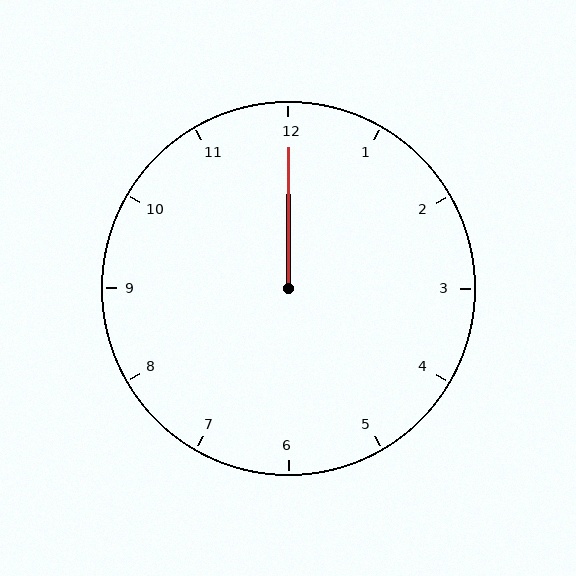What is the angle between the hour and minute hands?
Approximately 0 degrees.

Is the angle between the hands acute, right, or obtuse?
It is acute.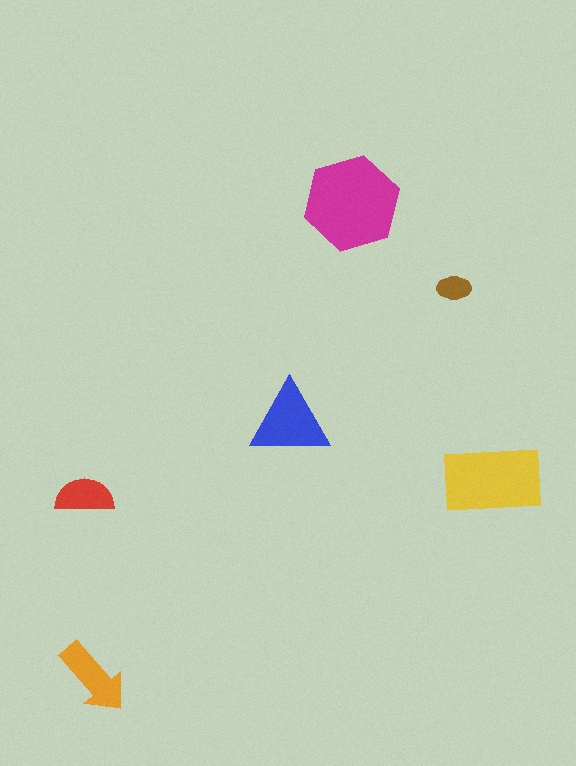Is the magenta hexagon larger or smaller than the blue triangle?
Larger.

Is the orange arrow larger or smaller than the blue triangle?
Smaller.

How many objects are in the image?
There are 6 objects in the image.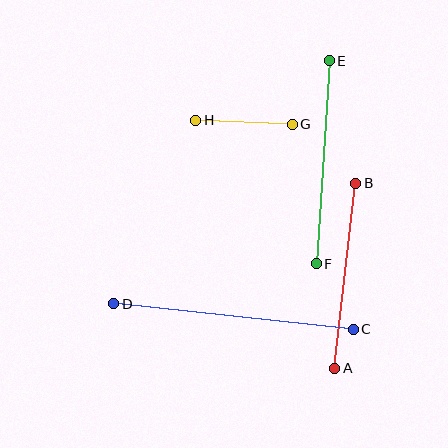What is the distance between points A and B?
The distance is approximately 186 pixels.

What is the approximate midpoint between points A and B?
The midpoint is at approximately (345, 276) pixels.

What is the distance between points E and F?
The distance is approximately 203 pixels.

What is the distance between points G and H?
The distance is approximately 96 pixels.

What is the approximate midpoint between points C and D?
The midpoint is at approximately (233, 316) pixels.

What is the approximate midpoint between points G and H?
The midpoint is at approximately (244, 122) pixels.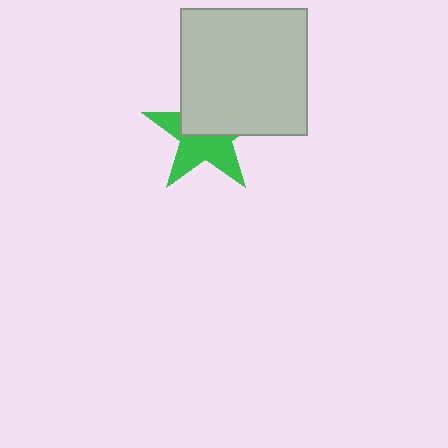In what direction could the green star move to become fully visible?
The green star could move down. That would shift it out from behind the light gray square entirely.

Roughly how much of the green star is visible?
About half of it is visible (roughly 53%).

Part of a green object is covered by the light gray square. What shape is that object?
It is a star.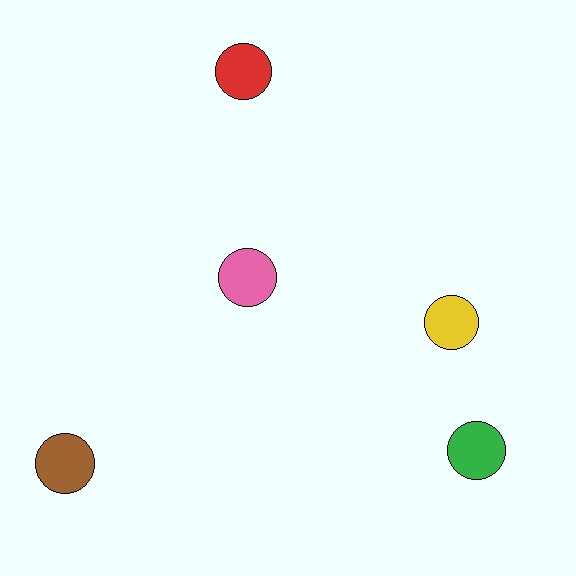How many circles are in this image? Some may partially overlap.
There are 5 circles.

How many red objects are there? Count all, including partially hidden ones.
There is 1 red object.